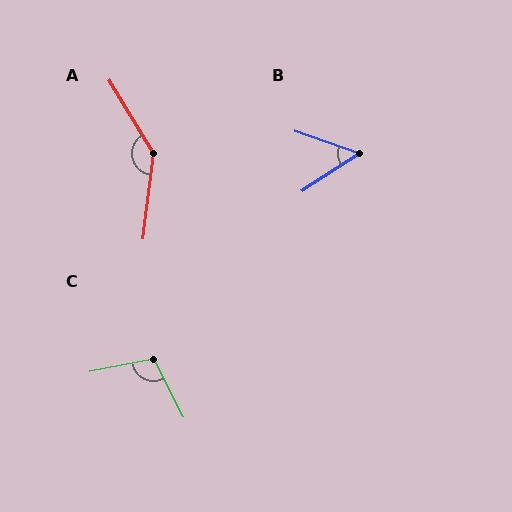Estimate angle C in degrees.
Approximately 106 degrees.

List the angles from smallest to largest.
B (52°), C (106°), A (142°).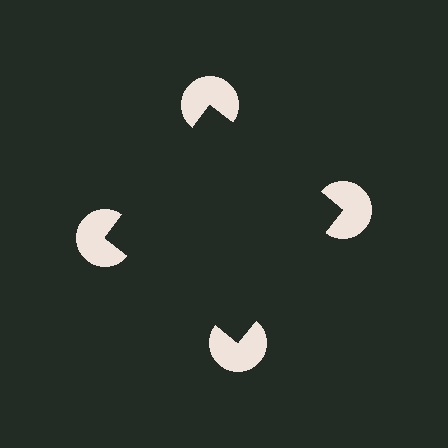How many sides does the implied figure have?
4 sides.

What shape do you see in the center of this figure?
An illusory square — its edges are inferred from the aligned wedge cuts in the pac-man discs, not physically drawn.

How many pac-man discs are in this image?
There are 4 — one at each vertex of the illusory square.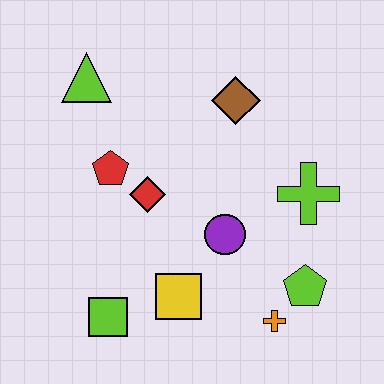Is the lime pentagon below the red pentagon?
Yes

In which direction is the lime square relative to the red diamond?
The lime square is below the red diamond.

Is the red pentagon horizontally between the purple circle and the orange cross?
No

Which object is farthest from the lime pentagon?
The lime triangle is farthest from the lime pentagon.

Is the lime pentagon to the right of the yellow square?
Yes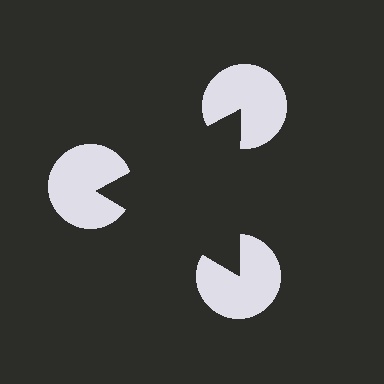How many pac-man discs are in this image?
There are 3 — one at each vertex of the illusory triangle.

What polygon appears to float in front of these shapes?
An illusory triangle — its edges are inferred from the aligned wedge cuts in the pac-man discs, not physically drawn.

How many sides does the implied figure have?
3 sides.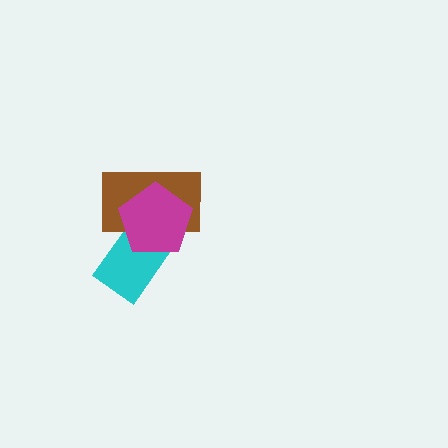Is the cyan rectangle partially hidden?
Yes, it is partially covered by another shape.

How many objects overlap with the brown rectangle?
2 objects overlap with the brown rectangle.